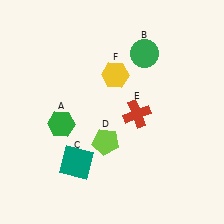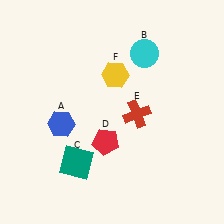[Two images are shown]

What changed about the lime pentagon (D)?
In Image 1, D is lime. In Image 2, it changed to red.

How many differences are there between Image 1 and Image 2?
There are 3 differences between the two images.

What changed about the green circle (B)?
In Image 1, B is green. In Image 2, it changed to cyan.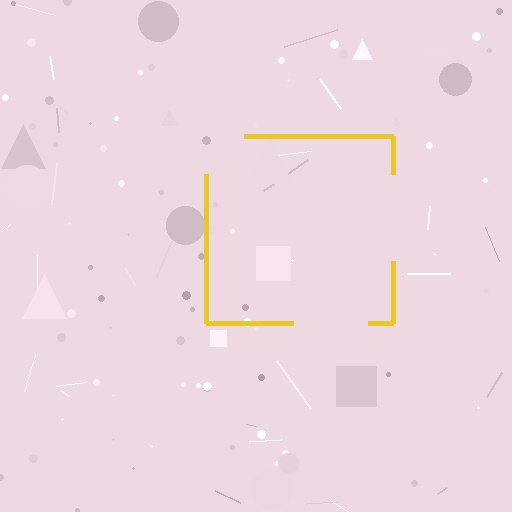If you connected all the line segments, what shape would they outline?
They would outline a square.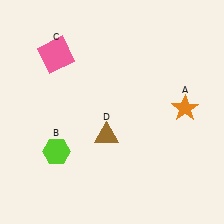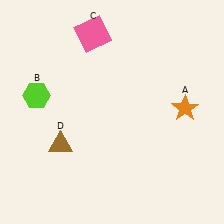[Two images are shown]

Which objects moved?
The objects that moved are: the lime hexagon (B), the pink square (C), the brown triangle (D).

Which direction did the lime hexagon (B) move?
The lime hexagon (B) moved up.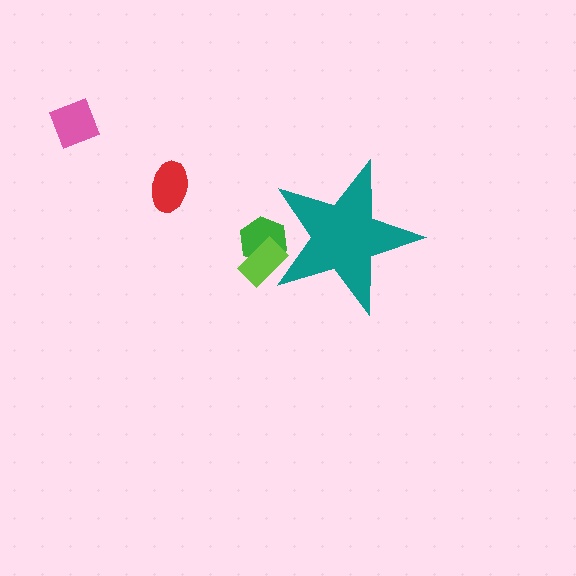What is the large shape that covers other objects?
A teal star.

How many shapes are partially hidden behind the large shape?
2 shapes are partially hidden.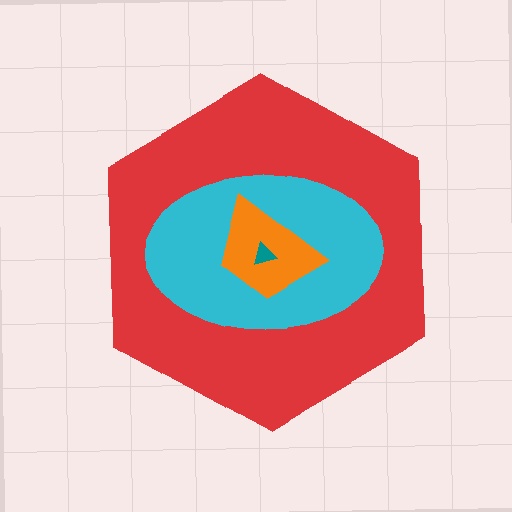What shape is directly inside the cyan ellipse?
The orange trapezoid.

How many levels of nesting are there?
4.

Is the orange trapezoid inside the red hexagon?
Yes.